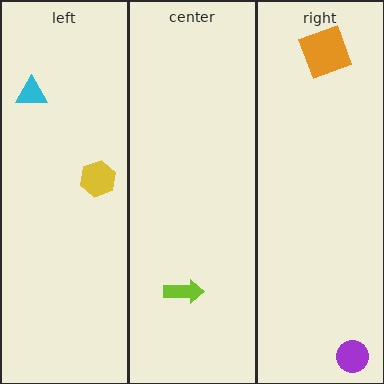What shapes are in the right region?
The orange square, the purple circle.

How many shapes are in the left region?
2.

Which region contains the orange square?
The right region.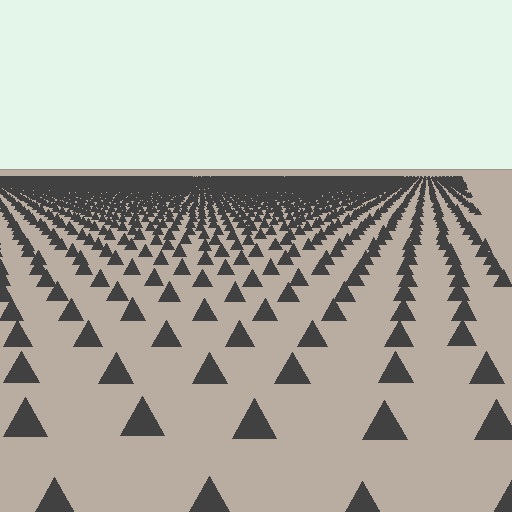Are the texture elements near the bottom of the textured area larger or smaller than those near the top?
Larger. Near the bottom, elements are closer to the viewer and appear at a bigger on-screen size.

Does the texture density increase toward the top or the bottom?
Density increases toward the top.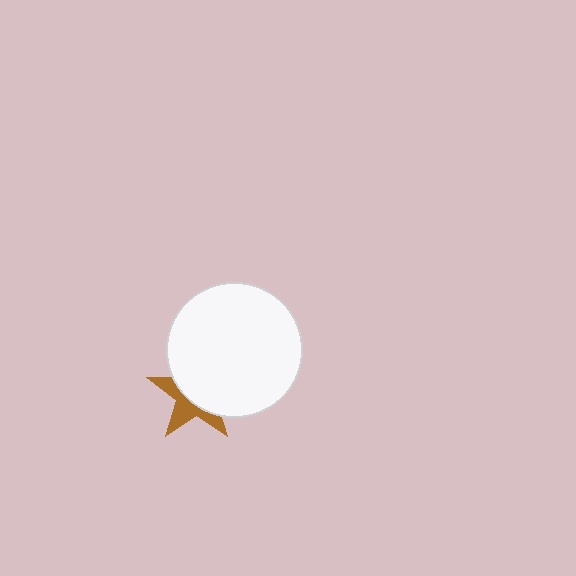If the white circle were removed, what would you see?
You would see the complete brown star.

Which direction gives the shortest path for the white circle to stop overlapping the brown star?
Moving toward the upper-right gives the shortest separation.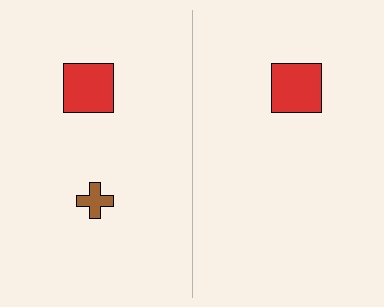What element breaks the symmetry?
A brown cross is missing from the right side.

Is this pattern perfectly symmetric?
No, the pattern is not perfectly symmetric. A brown cross is missing from the right side.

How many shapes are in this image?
There are 3 shapes in this image.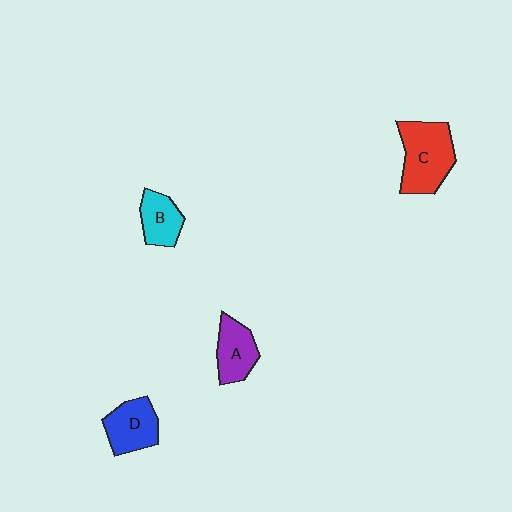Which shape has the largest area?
Shape C (red).